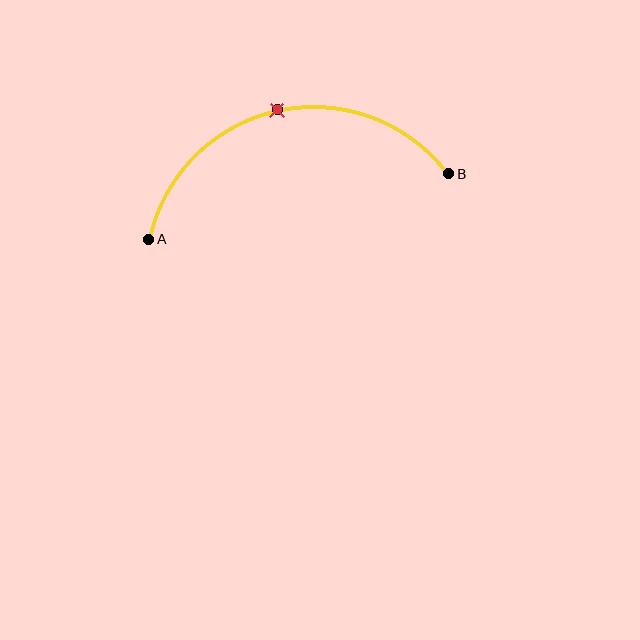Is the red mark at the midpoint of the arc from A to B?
Yes. The red mark lies on the arc at equal arc-length from both A and B — it is the arc midpoint.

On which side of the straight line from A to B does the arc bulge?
The arc bulges above the straight line connecting A and B.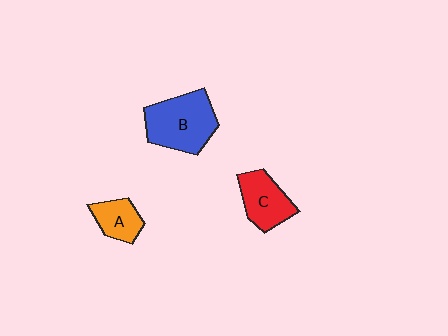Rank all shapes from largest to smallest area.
From largest to smallest: B (blue), C (red), A (orange).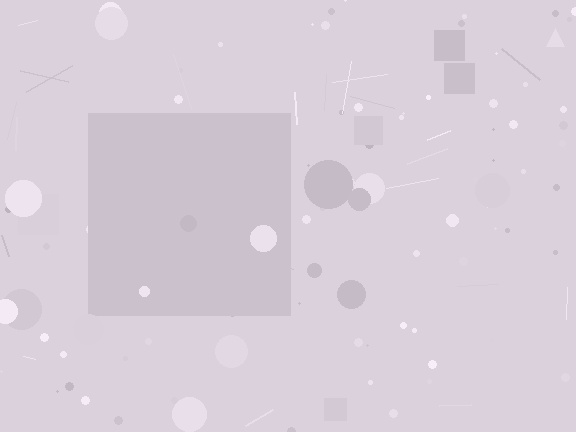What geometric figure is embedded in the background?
A square is embedded in the background.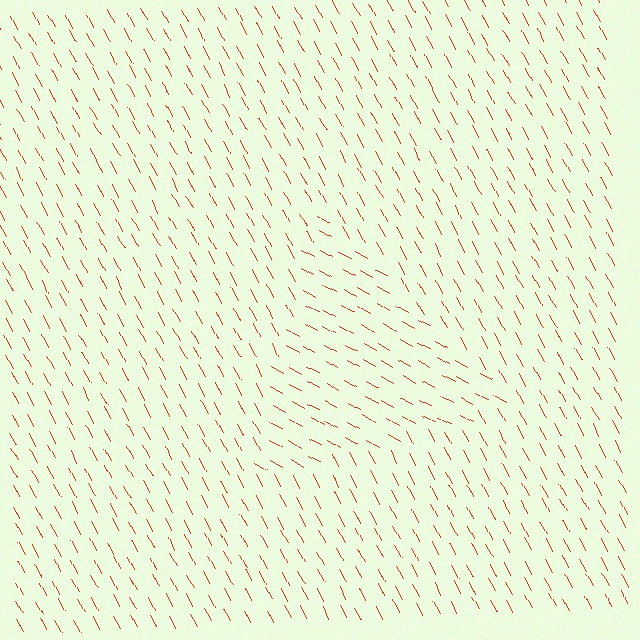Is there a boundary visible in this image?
Yes, there is a texture boundary formed by a change in line orientation.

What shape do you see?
I see a triangle.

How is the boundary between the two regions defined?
The boundary is defined purely by a change in line orientation (approximately 33 degrees difference). All lines are the same color and thickness.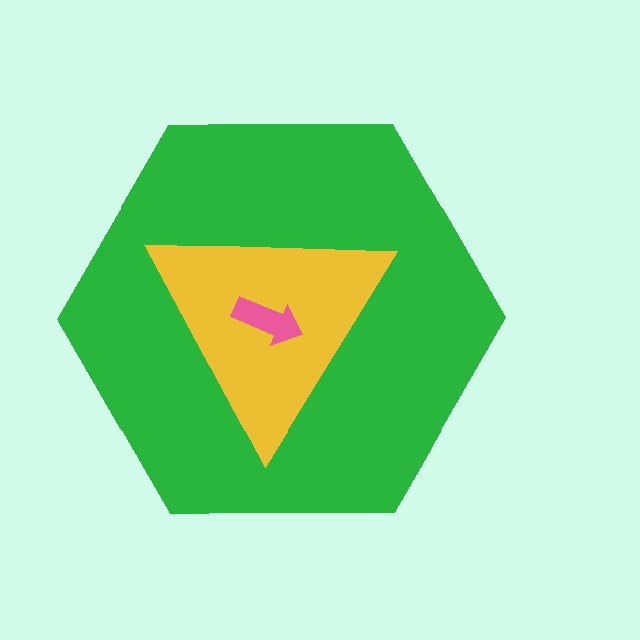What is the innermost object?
The pink arrow.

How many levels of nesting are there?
3.